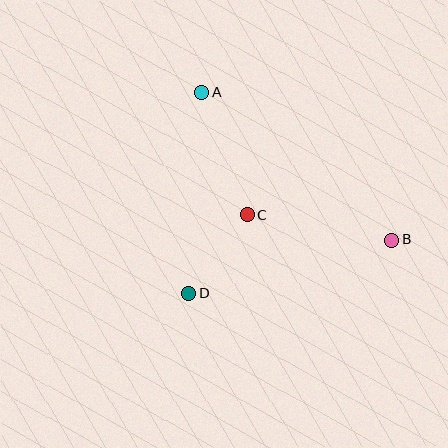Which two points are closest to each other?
Points C and D are closest to each other.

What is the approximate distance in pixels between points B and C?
The distance between B and C is approximately 147 pixels.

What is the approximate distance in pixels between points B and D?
The distance between B and D is approximately 211 pixels.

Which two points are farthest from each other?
Points A and B are farthest from each other.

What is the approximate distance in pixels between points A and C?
The distance between A and C is approximately 130 pixels.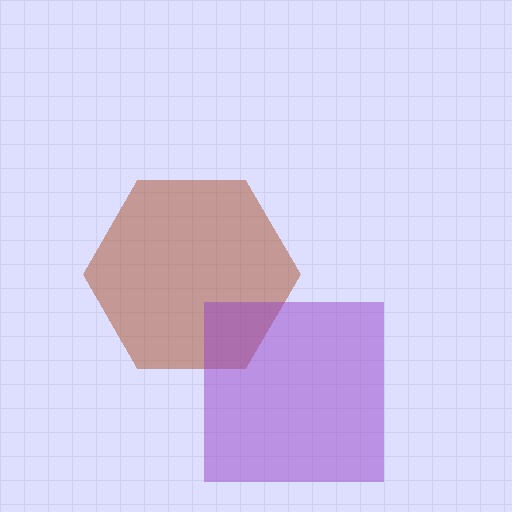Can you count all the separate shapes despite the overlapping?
Yes, there are 2 separate shapes.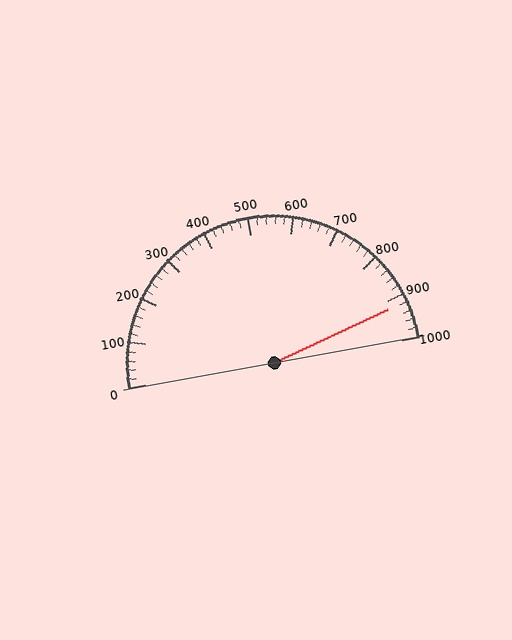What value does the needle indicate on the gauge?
The needle indicates approximately 920.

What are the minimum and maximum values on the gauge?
The gauge ranges from 0 to 1000.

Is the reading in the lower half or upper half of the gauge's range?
The reading is in the upper half of the range (0 to 1000).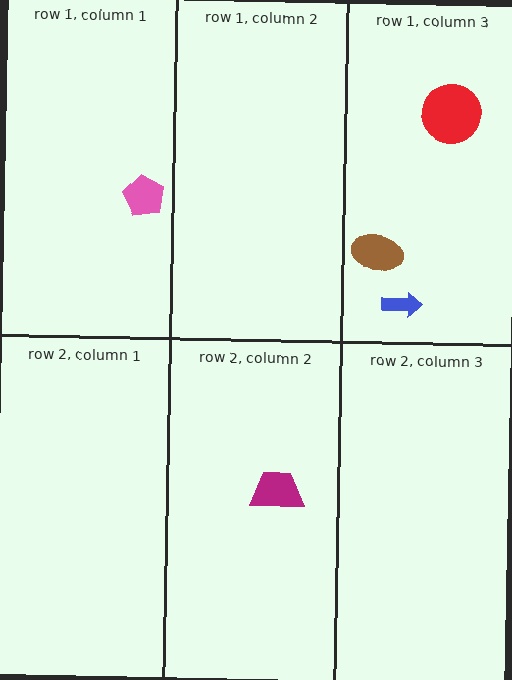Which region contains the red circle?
The row 1, column 3 region.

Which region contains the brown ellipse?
The row 1, column 3 region.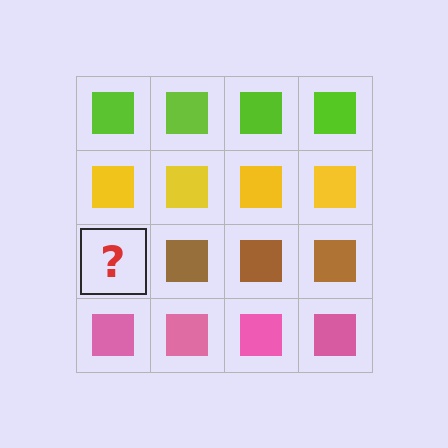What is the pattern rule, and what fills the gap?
The rule is that each row has a consistent color. The gap should be filled with a brown square.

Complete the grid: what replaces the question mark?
The question mark should be replaced with a brown square.